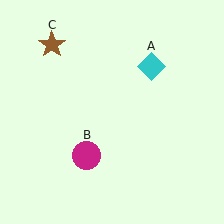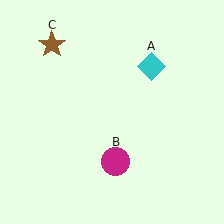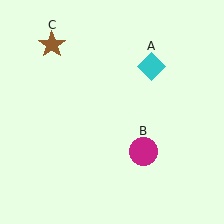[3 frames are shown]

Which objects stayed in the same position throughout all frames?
Cyan diamond (object A) and brown star (object C) remained stationary.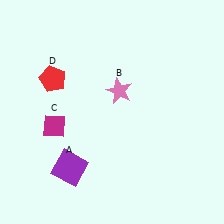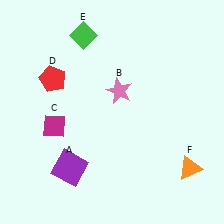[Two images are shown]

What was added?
A green diamond (E), an orange triangle (F) were added in Image 2.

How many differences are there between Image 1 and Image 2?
There are 2 differences between the two images.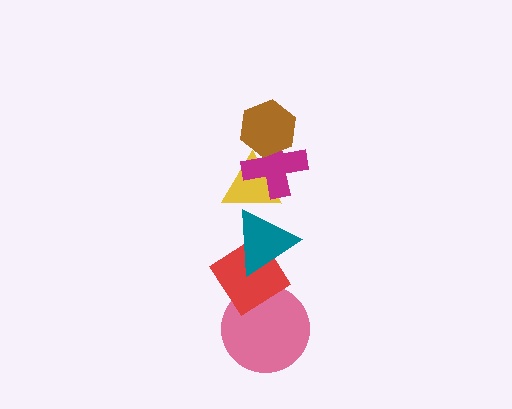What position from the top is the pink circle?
The pink circle is 6th from the top.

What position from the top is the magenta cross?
The magenta cross is 2nd from the top.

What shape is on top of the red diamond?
The teal triangle is on top of the red diamond.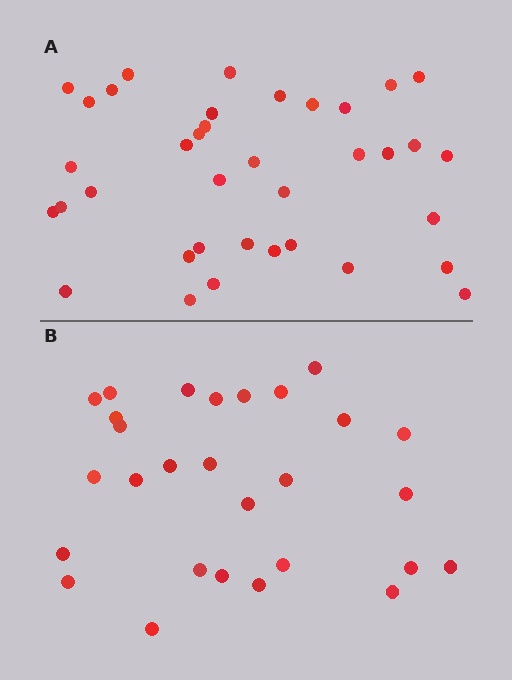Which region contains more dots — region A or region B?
Region A (the top region) has more dots.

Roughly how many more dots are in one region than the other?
Region A has roughly 8 or so more dots than region B.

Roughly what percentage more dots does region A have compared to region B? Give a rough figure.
About 30% more.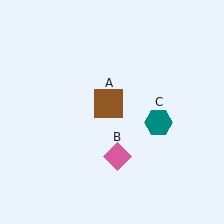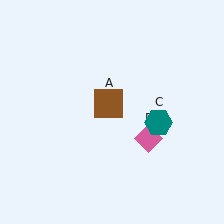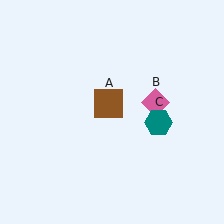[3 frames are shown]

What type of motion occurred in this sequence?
The pink diamond (object B) rotated counterclockwise around the center of the scene.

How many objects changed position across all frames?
1 object changed position: pink diamond (object B).